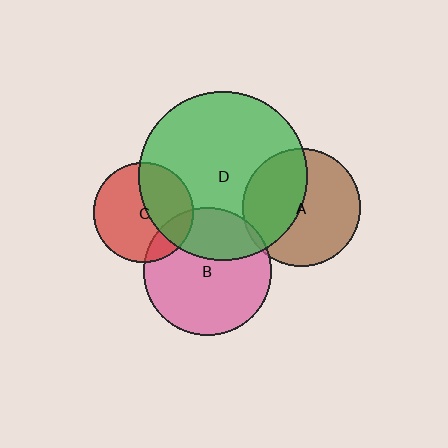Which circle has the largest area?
Circle D (green).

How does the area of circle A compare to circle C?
Approximately 1.4 times.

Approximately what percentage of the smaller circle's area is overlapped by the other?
Approximately 40%.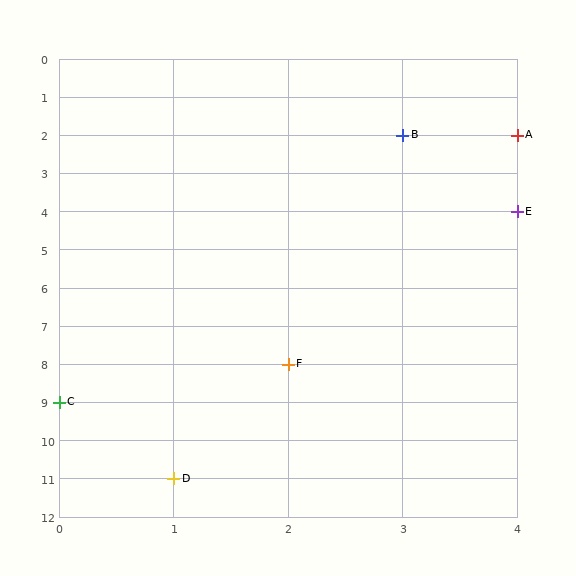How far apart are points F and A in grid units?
Points F and A are 2 columns and 6 rows apart (about 6.3 grid units diagonally).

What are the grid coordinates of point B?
Point B is at grid coordinates (3, 2).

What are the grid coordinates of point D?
Point D is at grid coordinates (1, 11).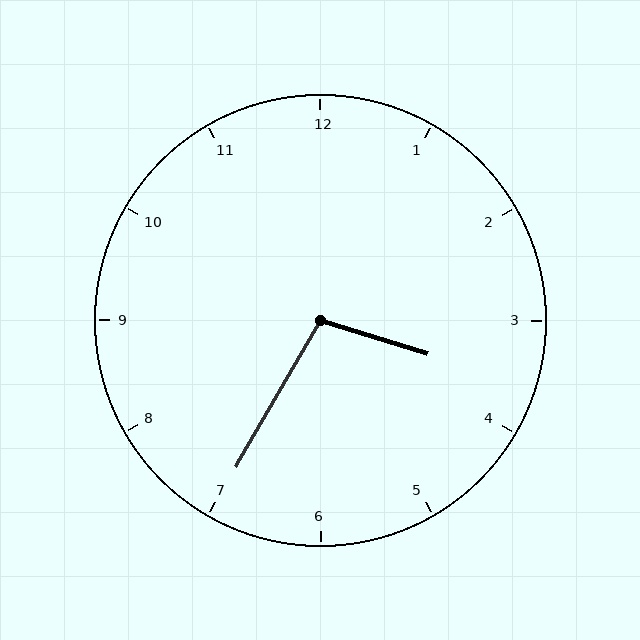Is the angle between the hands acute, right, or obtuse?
It is obtuse.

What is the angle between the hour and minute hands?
Approximately 102 degrees.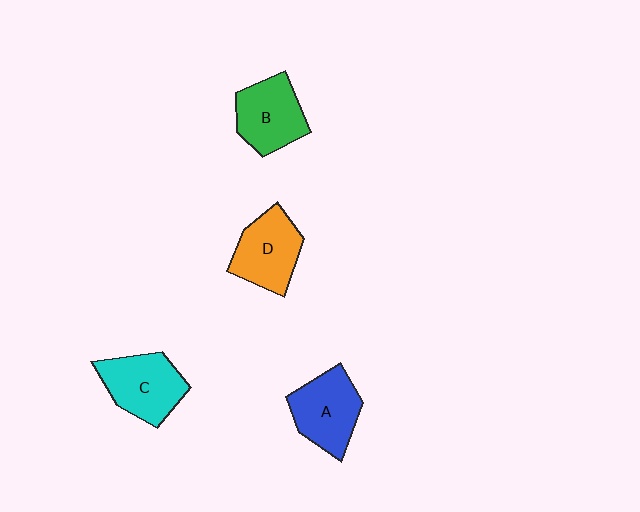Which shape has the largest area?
Shape C (cyan).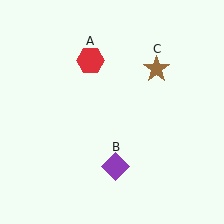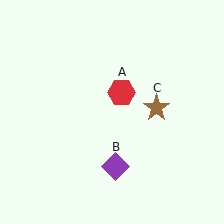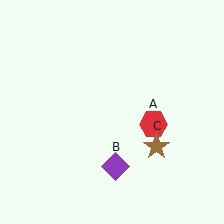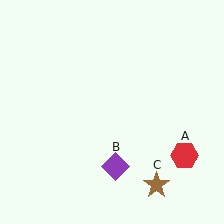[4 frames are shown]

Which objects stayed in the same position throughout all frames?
Purple diamond (object B) remained stationary.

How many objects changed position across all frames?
2 objects changed position: red hexagon (object A), brown star (object C).